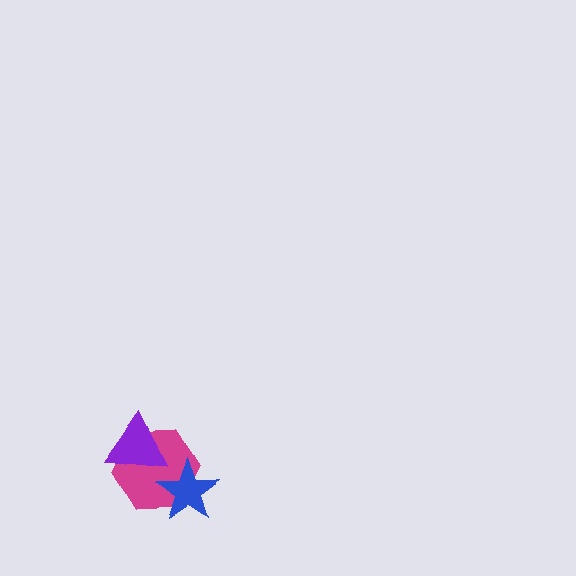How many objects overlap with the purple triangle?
1 object overlaps with the purple triangle.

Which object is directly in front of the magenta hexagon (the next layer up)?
The blue star is directly in front of the magenta hexagon.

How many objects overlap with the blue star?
1 object overlaps with the blue star.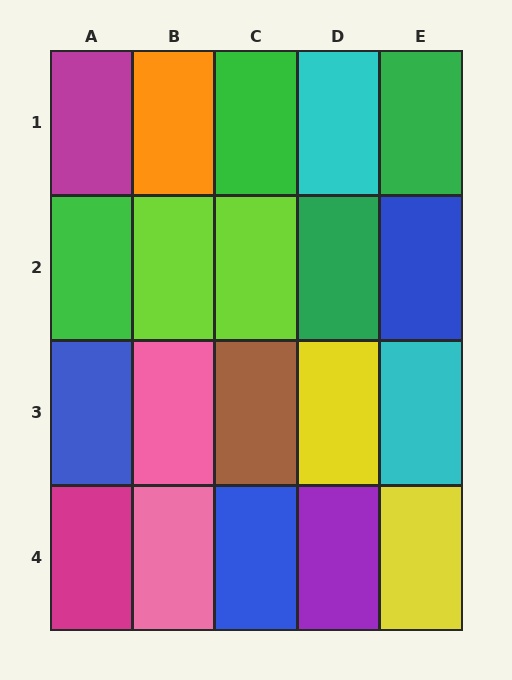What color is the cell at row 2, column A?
Green.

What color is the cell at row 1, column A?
Magenta.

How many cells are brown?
1 cell is brown.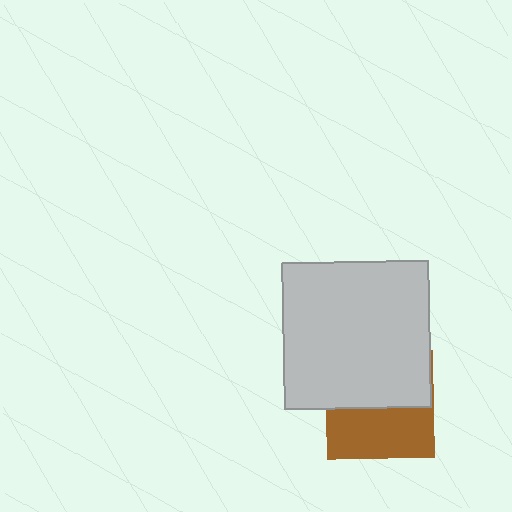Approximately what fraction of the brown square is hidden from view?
Roughly 53% of the brown square is hidden behind the light gray square.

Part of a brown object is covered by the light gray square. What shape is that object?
It is a square.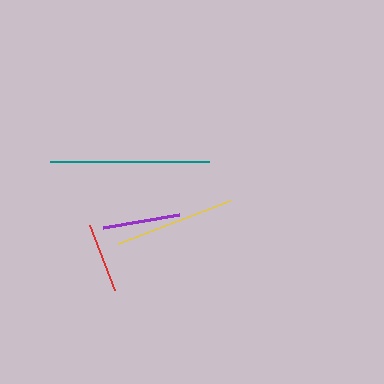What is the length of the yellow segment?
The yellow segment is approximately 120 pixels long.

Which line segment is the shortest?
The red line is the shortest at approximately 70 pixels.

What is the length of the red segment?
The red segment is approximately 70 pixels long.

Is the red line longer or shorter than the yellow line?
The yellow line is longer than the red line.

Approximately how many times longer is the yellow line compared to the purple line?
The yellow line is approximately 1.5 times the length of the purple line.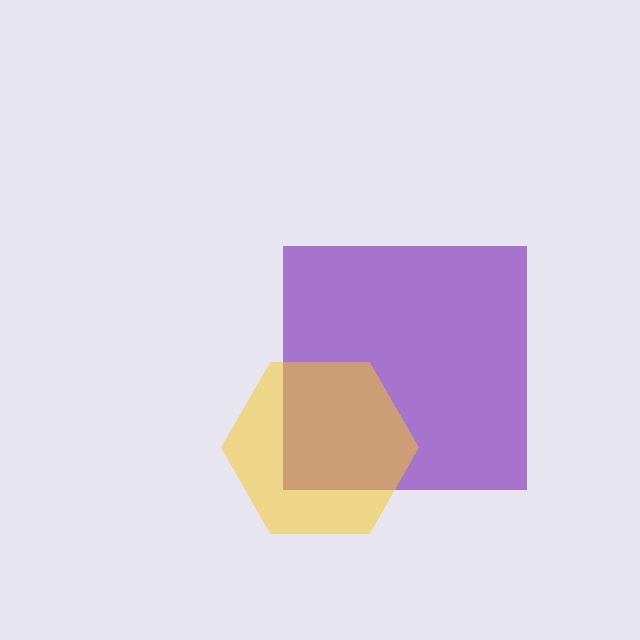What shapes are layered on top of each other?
The layered shapes are: a purple square, a yellow hexagon.